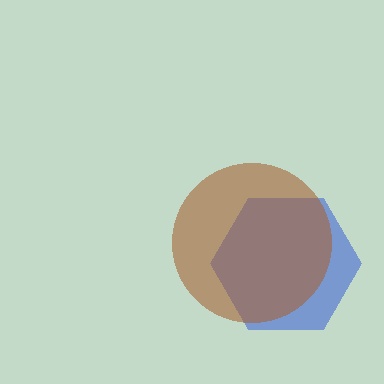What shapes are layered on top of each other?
The layered shapes are: a blue hexagon, a brown circle.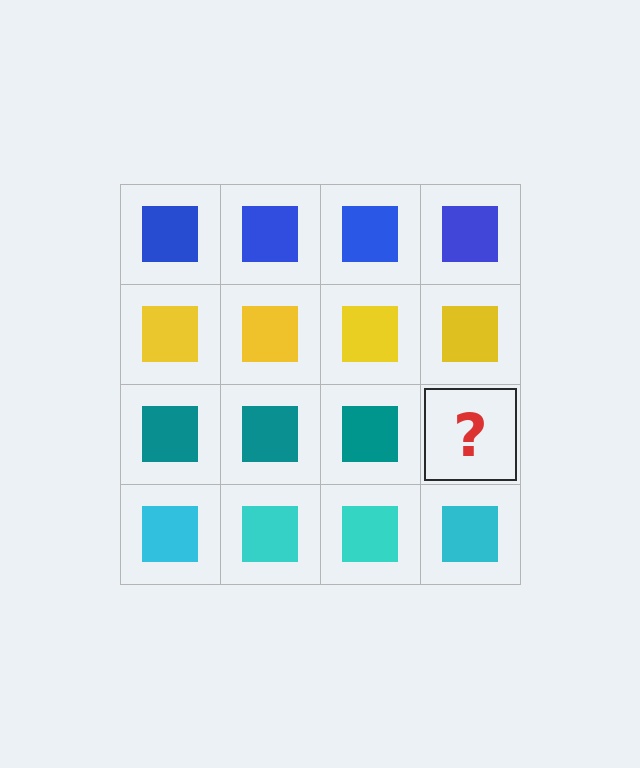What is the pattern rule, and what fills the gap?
The rule is that each row has a consistent color. The gap should be filled with a teal square.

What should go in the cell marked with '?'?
The missing cell should contain a teal square.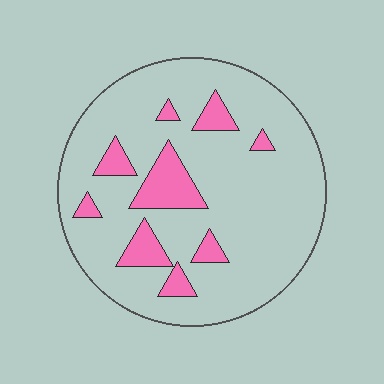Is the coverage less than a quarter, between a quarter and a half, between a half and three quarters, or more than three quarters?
Less than a quarter.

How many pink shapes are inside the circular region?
9.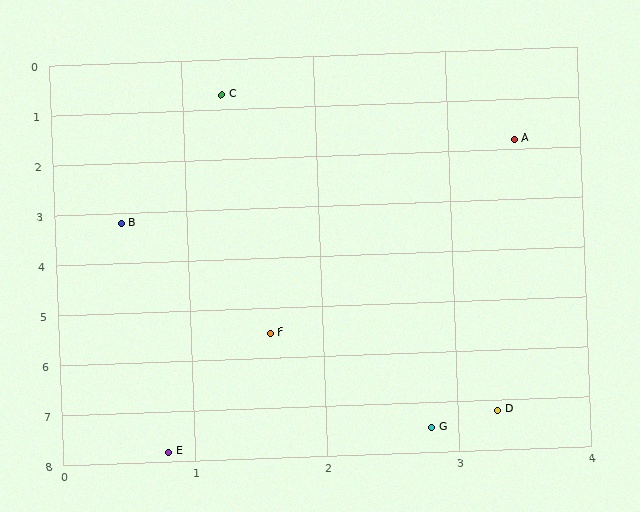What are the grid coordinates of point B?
Point B is at approximately (0.5, 3.2).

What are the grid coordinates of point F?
Point F is at approximately (1.6, 5.5).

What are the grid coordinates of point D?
Point D is at approximately (3.3, 7.2).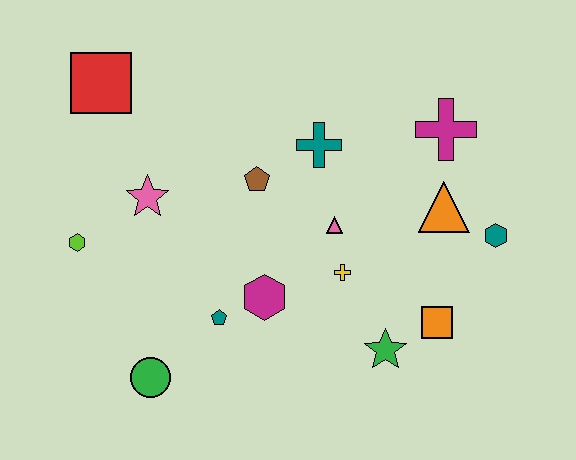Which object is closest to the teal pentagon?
The magenta hexagon is closest to the teal pentagon.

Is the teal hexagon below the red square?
Yes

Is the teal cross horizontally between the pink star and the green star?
Yes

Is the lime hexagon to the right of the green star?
No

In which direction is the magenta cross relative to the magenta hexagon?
The magenta cross is to the right of the magenta hexagon.